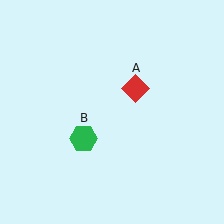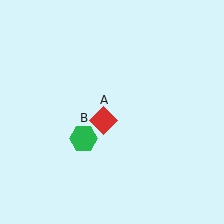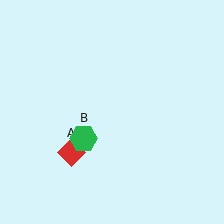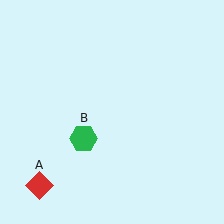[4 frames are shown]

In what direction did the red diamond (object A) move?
The red diamond (object A) moved down and to the left.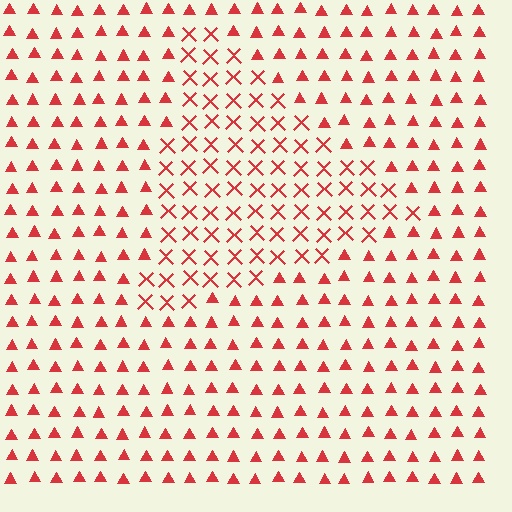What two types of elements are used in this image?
The image uses X marks inside the triangle region and triangles outside it.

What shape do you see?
I see a triangle.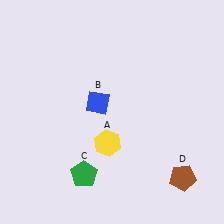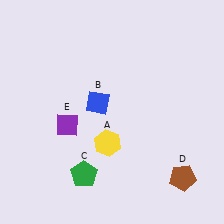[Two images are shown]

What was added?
A purple diamond (E) was added in Image 2.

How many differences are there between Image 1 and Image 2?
There is 1 difference between the two images.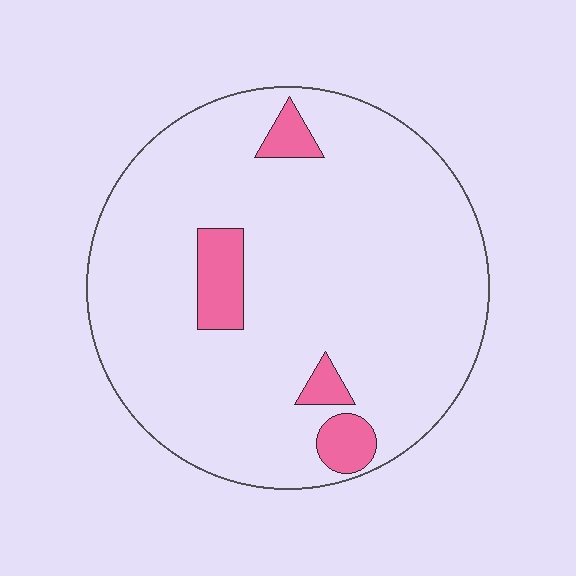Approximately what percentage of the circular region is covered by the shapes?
Approximately 10%.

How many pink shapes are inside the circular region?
4.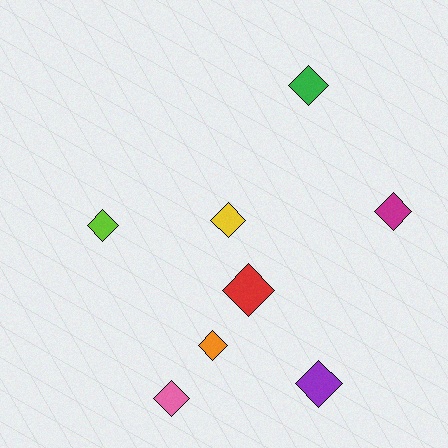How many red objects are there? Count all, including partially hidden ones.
There is 1 red object.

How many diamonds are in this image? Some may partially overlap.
There are 8 diamonds.